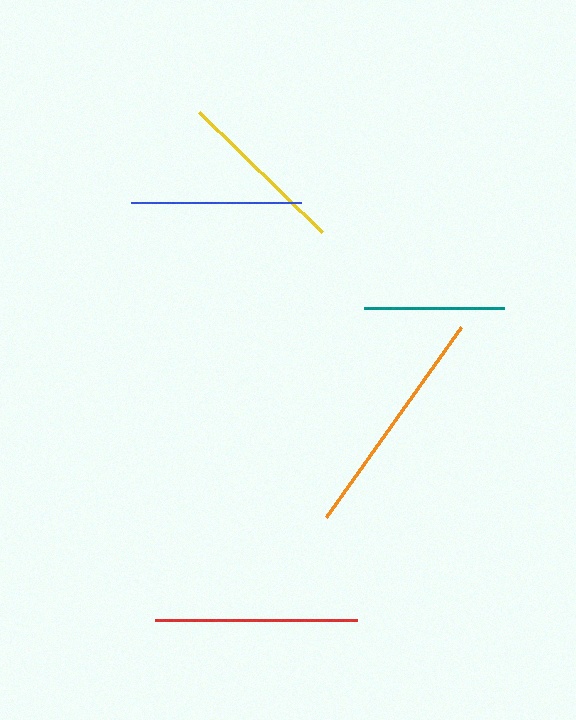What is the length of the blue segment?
The blue segment is approximately 170 pixels long.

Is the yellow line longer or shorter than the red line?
The red line is longer than the yellow line.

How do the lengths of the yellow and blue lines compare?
The yellow and blue lines are approximately the same length.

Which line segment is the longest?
The orange line is the longest at approximately 233 pixels.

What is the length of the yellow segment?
The yellow segment is approximately 171 pixels long.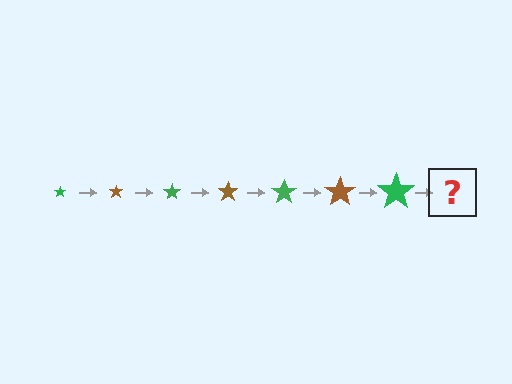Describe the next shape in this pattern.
It should be a brown star, larger than the previous one.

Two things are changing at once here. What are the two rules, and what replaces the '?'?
The two rules are that the star grows larger each step and the color cycles through green and brown. The '?' should be a brown star, larger than the previous one.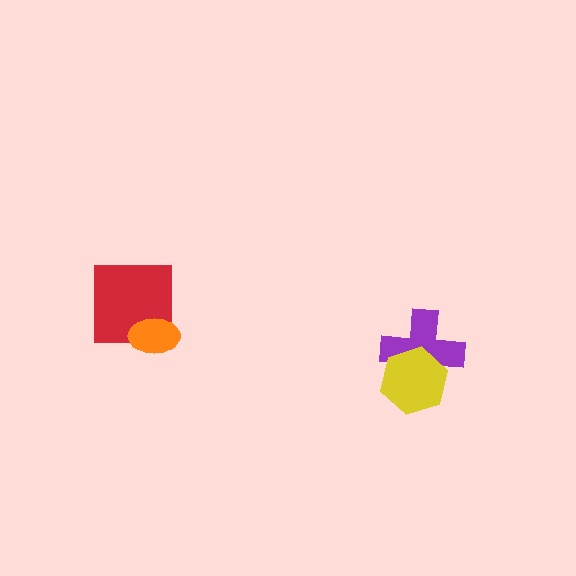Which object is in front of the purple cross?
The yellow hexagon is in front of the purple cross.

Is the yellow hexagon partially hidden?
No, no other shape covers it.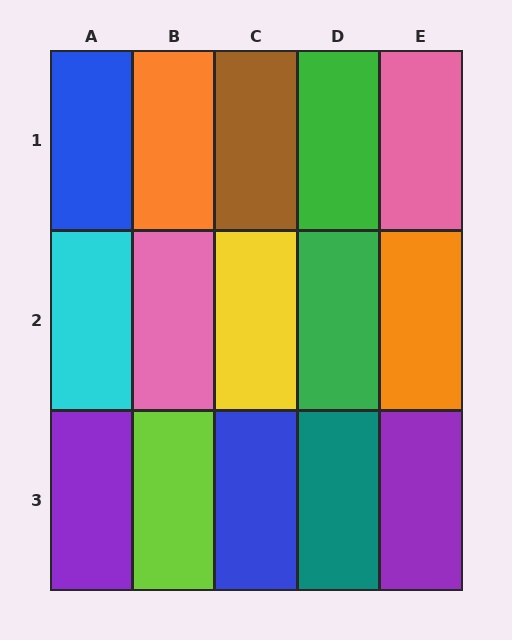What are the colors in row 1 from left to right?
Blue, orange, brown, green, pink.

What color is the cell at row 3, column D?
Teal.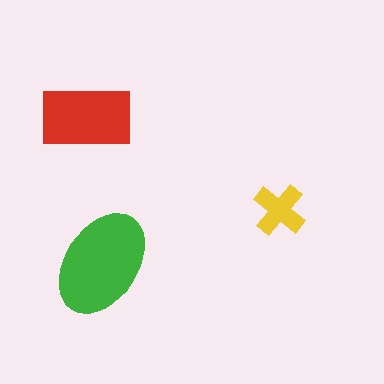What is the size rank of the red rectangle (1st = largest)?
2nd.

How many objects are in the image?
There are 3 objects in the image.